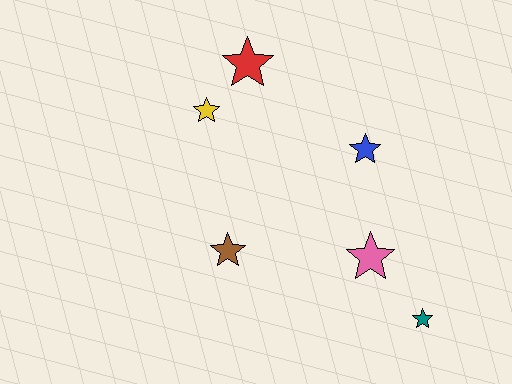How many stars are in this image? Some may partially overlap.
There are 6 stars.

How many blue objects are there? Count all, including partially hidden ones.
There is 1 blue object.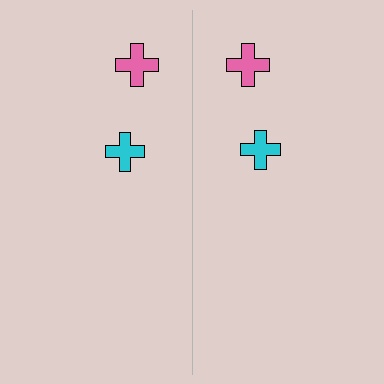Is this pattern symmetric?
Yes, this pattern has bilateral (reflection) symmetry.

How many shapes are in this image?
There are 4 shapes in this image.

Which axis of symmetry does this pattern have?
The pattern has a vertical axis of symmetry running through the center of the image.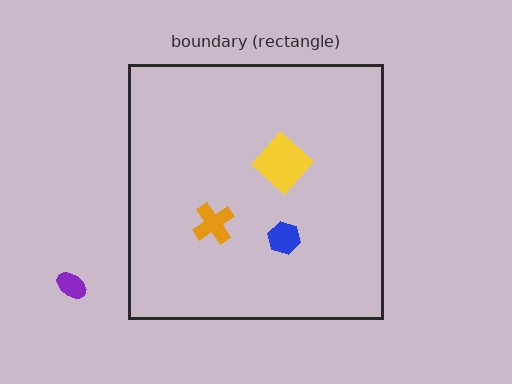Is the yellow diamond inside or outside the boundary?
Inside.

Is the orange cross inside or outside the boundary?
Inside.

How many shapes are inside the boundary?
3 inside, 1 outside.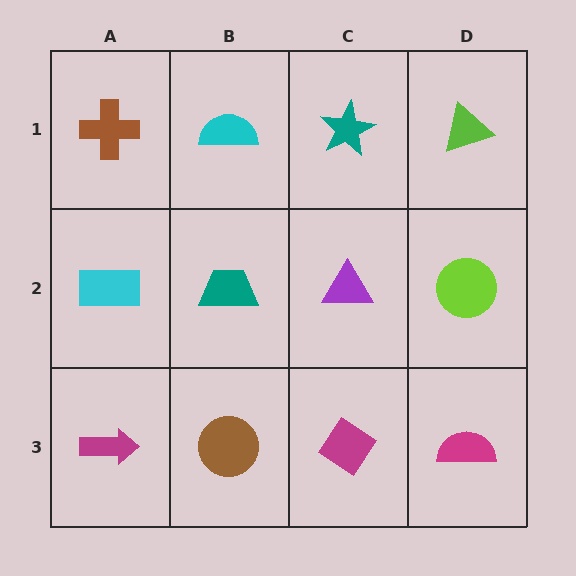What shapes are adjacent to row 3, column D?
A lime circle (row 2, column D), a magenta diamond (row 3, column C).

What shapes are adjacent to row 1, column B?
A teal trapezoid (row 2, column B), a brown cross (row 1, column A), a teal star (row 1, column C).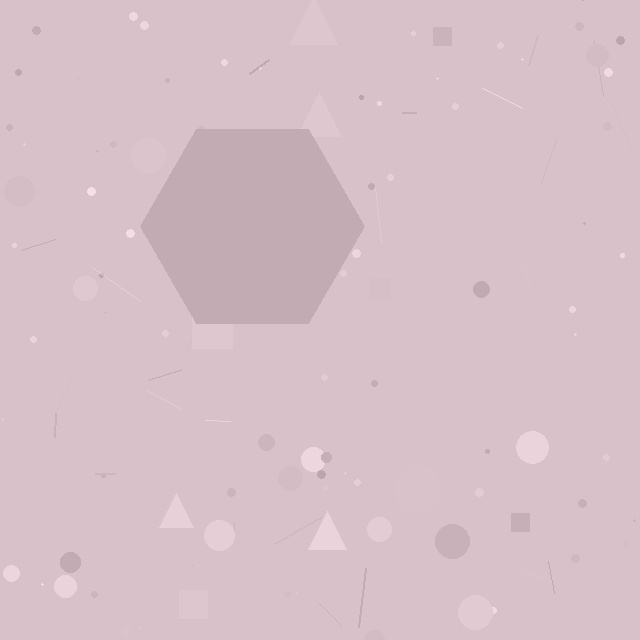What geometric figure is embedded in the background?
A hexagon is embedded in the background.